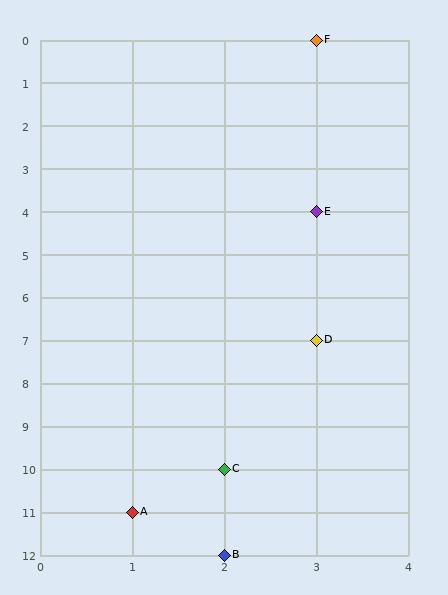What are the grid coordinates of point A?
Point A is at grid coordinates (1, 11).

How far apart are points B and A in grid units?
Points B and A are 1 column and 1 row apart (about 1.4 grid units diagonally).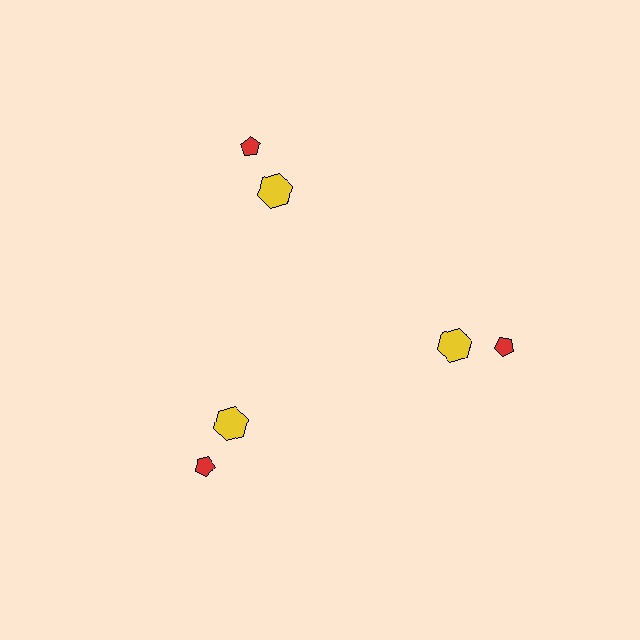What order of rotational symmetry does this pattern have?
This pattern has 3-fold rotational symmetry.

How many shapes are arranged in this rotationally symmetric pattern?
There are 6 shapes, arranged in 3 groups of 2.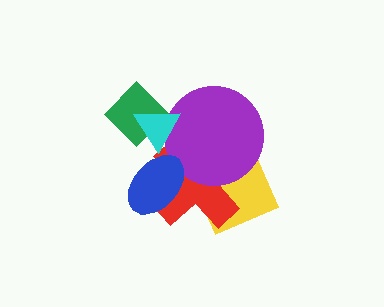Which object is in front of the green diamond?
The cyan triangle is in front of the green diamond.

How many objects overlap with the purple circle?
3 objects overlap with the purple circle.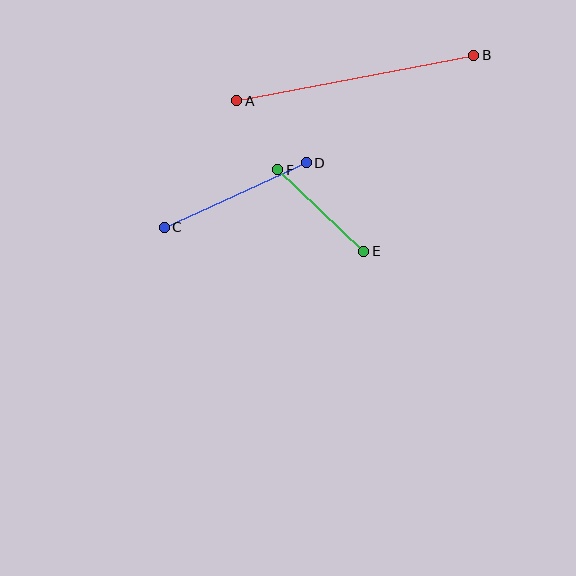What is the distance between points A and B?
The distance is approximately 241 pixels.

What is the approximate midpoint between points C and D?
The midpoint is at approximately (235, 195) pixels.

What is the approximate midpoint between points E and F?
The midpoint is at approximately (321, 211) pixels.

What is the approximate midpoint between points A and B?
The midpoint is at approximately (355, 78) pixels.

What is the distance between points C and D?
The distance is approximately 156 pixels.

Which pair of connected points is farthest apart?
Points A and B are farthest apart.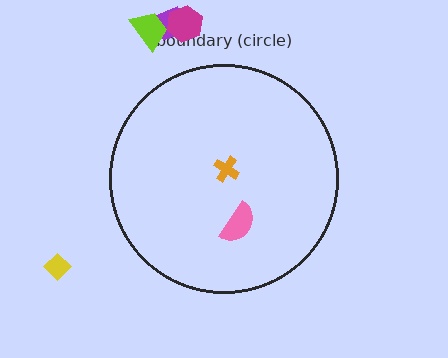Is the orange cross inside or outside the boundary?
Inside.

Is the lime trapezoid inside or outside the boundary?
Outside.